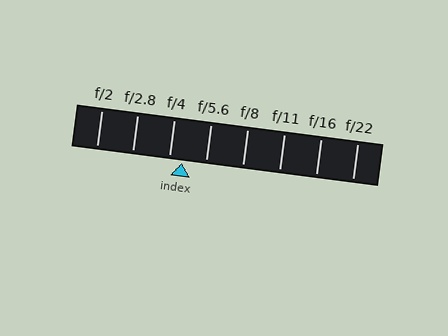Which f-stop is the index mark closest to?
The index mark is closest to f/4.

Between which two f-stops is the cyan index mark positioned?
The index mark is between f/4 and f/5.6.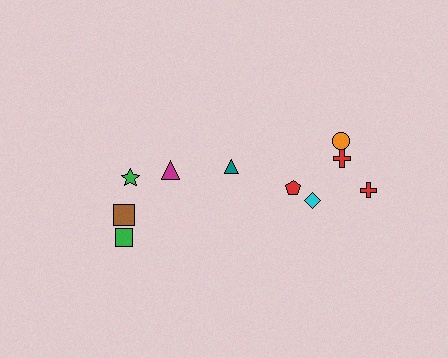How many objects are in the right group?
There are 6 objects.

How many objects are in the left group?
There are 4 objects.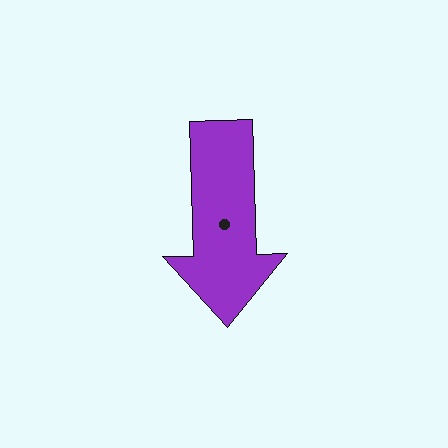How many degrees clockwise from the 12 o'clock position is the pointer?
Approximately 178 degrees.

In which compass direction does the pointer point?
South.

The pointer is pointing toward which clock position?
Roughly 6 o'clock.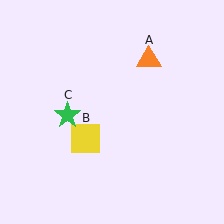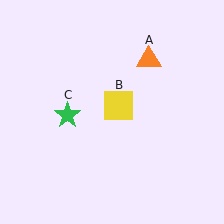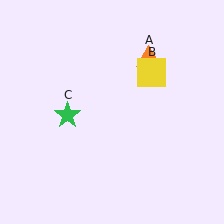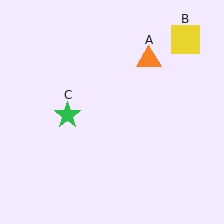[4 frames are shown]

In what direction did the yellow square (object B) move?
The yellow square (object B) moved up and to the right.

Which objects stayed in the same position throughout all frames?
Orange triangle (object A) and green star (object C) remained stationary.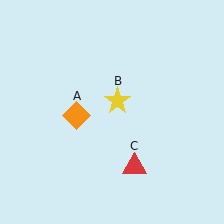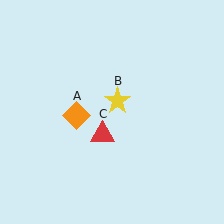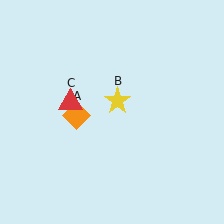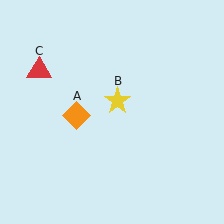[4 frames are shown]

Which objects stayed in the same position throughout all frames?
Orange diamond (object A) and yellow star (object B) remained stationary.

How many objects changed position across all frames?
1 object changed position: red triangle (object C).